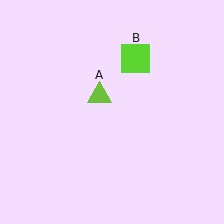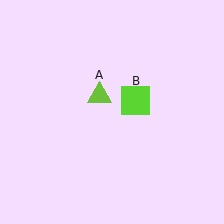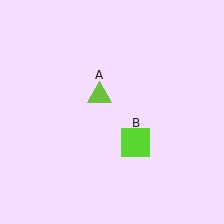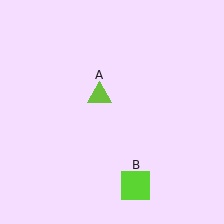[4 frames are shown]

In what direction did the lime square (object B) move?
The lime square (object B) moved down.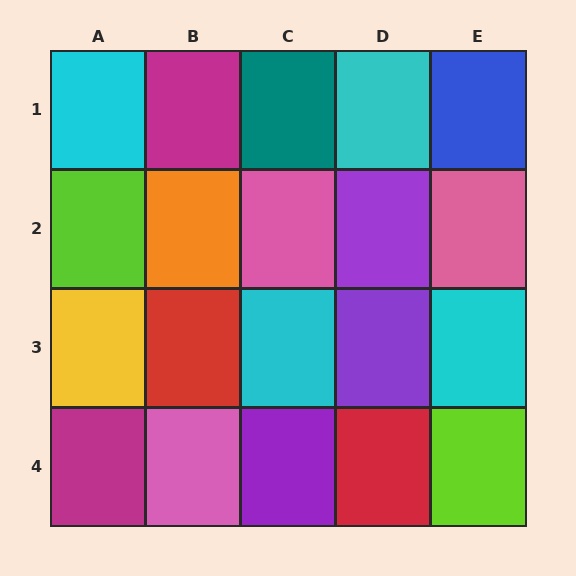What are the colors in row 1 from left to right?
Cyan, magenta, teal, cyan, blue.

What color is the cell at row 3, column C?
Cyan.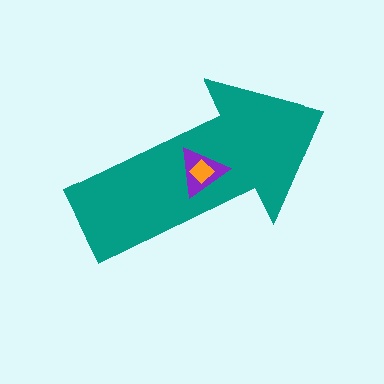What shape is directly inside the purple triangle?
The orange diamond.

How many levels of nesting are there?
3.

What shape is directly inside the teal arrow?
The purple triangle.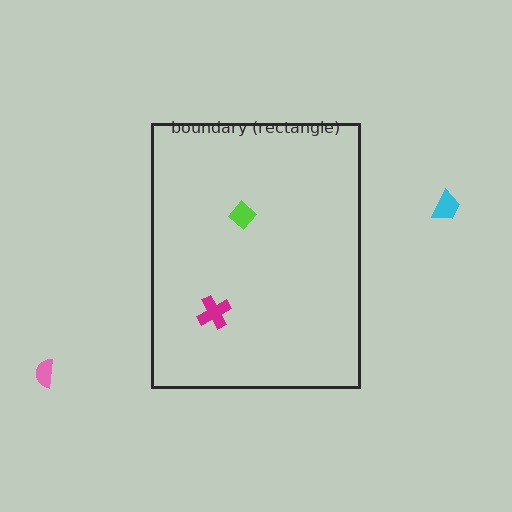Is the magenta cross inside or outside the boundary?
Inside.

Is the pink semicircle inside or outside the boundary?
Outside.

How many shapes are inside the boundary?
2 inside, 2 outside.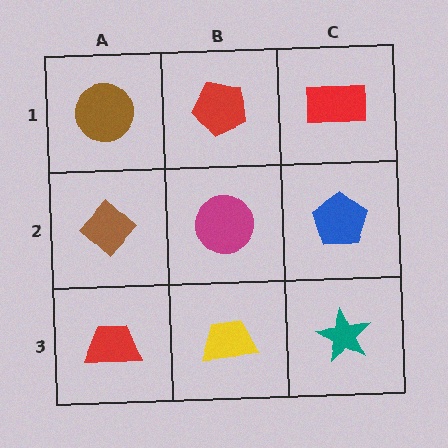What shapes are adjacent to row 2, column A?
A brown circle (row 1, column A), a red trapezoid (row 3, column A), a magenta circle (row 2, column B).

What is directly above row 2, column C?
A red rectangle.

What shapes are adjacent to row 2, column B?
A red pentagon (row 1, column B), a yellow trapezoid (row 3, column B), a brown diamond (row 2, column A), a blue pentagon (row 2, column C).